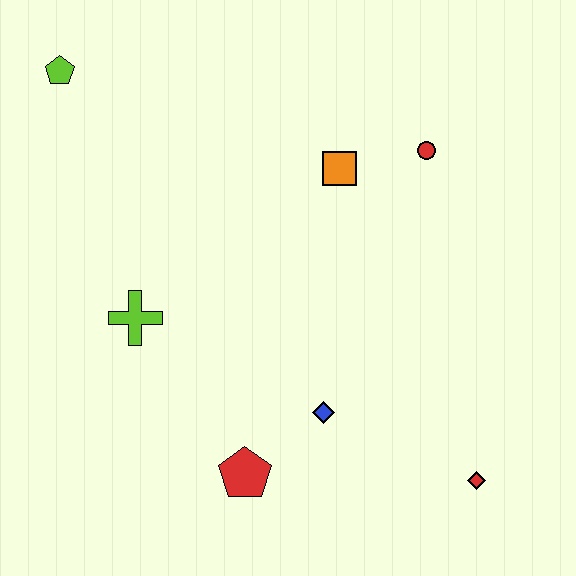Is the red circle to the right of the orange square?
Yes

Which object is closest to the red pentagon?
The blue diamond is closest to the red pentagon.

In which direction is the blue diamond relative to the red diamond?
The blue diamond is to the left of the red diamond.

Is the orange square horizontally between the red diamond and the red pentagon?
Yes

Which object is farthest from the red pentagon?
The lime pentagon is farthest from the red pentagon.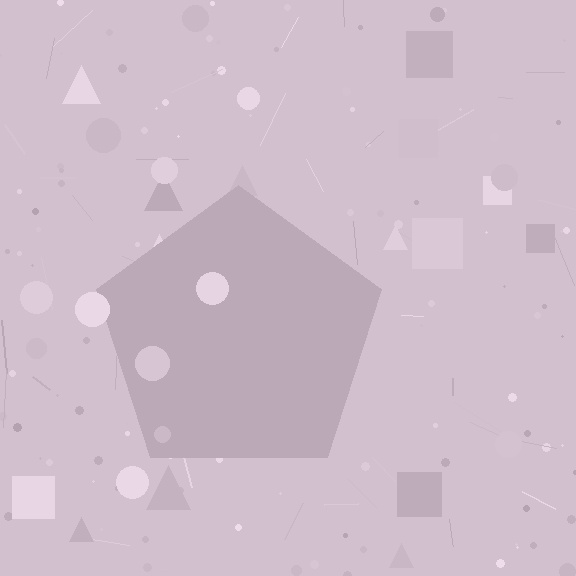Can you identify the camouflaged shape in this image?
The camouflaged shape is a pentagon.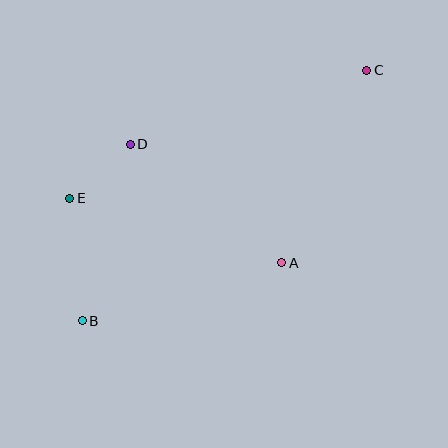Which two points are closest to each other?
Points D and E are closest to each other.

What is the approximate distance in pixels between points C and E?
The distance between C and E is approximately 323 pixels.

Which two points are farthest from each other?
Points B and C are farthest from each other.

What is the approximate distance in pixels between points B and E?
The distance between B and E is approximately 123 pixels.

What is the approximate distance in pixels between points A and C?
The distance between A and C is approximately 211 pixels.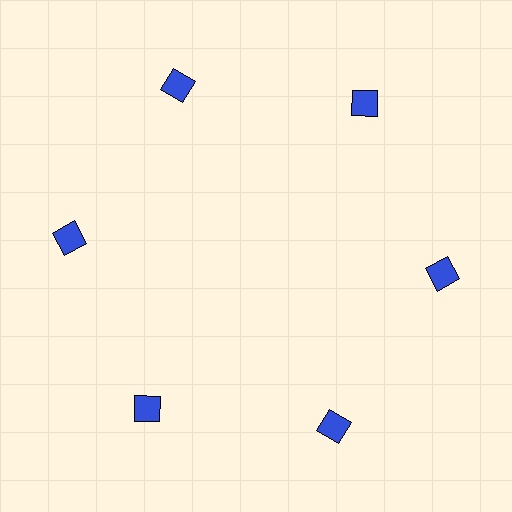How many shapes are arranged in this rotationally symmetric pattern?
There are 6 shapes, arranged in 6 groups of 1.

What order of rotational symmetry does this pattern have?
This pattern has 6-fold rotational symmetry.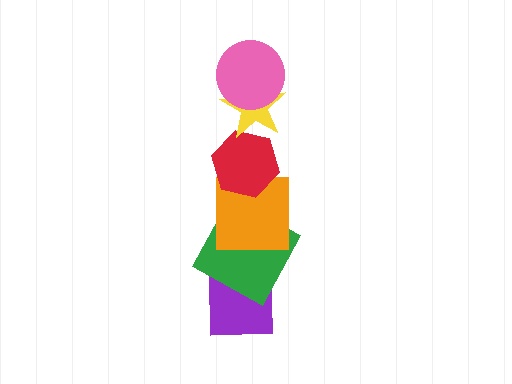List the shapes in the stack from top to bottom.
From top to bottom: the pink circle, the yellow star, the red hexagon, the orange square, the green square, the purple square.